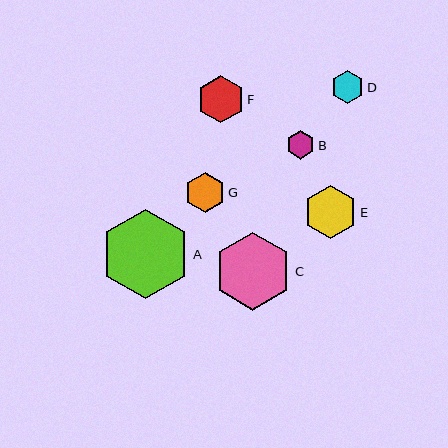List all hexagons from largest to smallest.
From largest to smallest: A, C, E, F, G, D, B.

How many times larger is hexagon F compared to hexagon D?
Hexagon F is approximately 1.4 times the size of hexagon D.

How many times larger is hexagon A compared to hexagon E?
Hexagon A is approximately 1.7 times the size of hexagon E.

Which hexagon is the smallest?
Hexagon B is the smallest with a size of approximately 28 pixels.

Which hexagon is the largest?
Hexagon A is the largest with a size of approximately 89 pixels.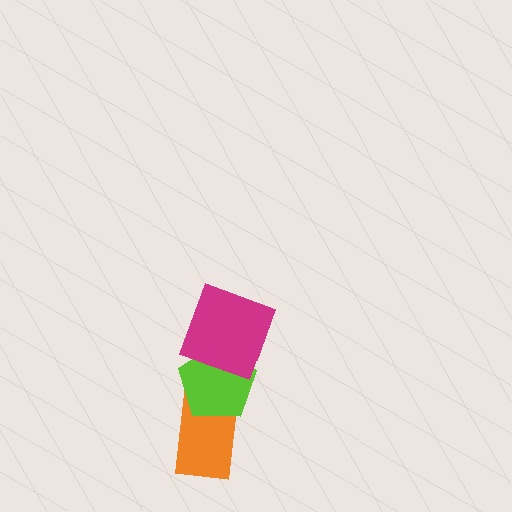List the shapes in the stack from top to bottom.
From top to bottom: the magenta square, the lime pentagon, the orange rectangle.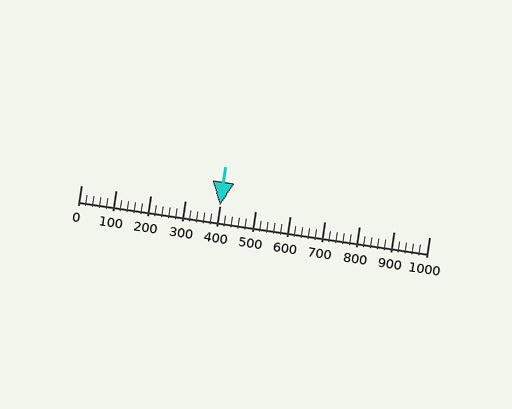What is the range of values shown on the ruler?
The ruler shows values from 0 to 1000.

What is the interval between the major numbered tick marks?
The major tick marks are spaced 100 units apart.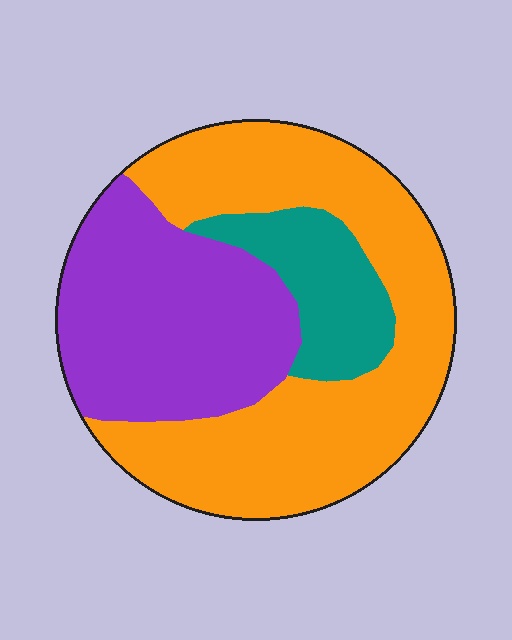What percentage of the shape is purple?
Purple covers about 35% of the shape.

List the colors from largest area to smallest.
From largest to smallest: orange, purple, teal.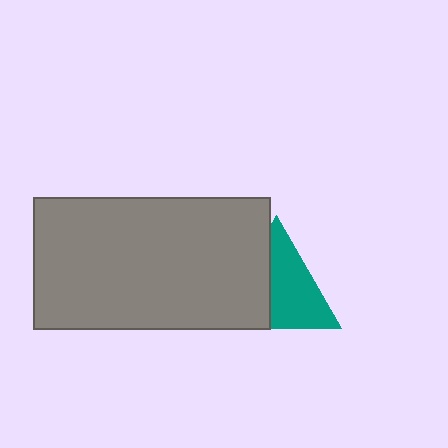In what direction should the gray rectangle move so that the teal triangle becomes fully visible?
The gray rectangle should move left. That is the shortest direction to clear the overlap and leave the teal triangle fully visible.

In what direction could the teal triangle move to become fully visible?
The teal triangle could move right. That would shift it out from behind the gray rectangle entirely.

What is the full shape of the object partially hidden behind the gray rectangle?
The partially hidden object is a teal triangle.